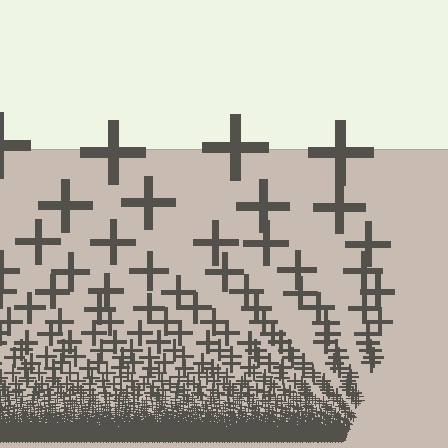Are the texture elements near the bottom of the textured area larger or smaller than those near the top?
Smaller. The gradient is inverted — elements near the bottom are smaller and denser.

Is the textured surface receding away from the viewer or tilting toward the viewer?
The surface appears to tilt toward the viewer. Texture elements get larger and sparser toward the top.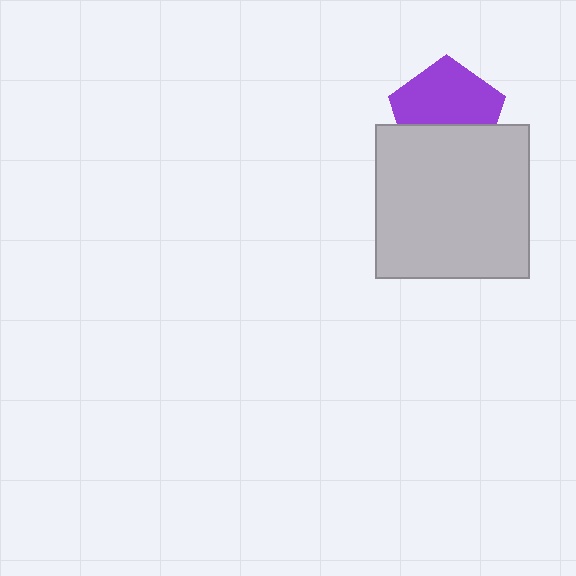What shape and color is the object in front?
The object in front is a light gray square.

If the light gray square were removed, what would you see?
You would see the complete purple pentagon.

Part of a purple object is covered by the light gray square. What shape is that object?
It is a pentagon.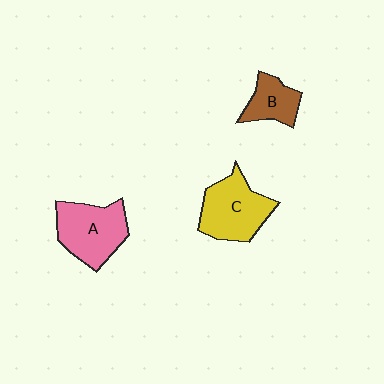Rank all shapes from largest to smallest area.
From largest to smallest: A (pink), C (yellow), B (brown).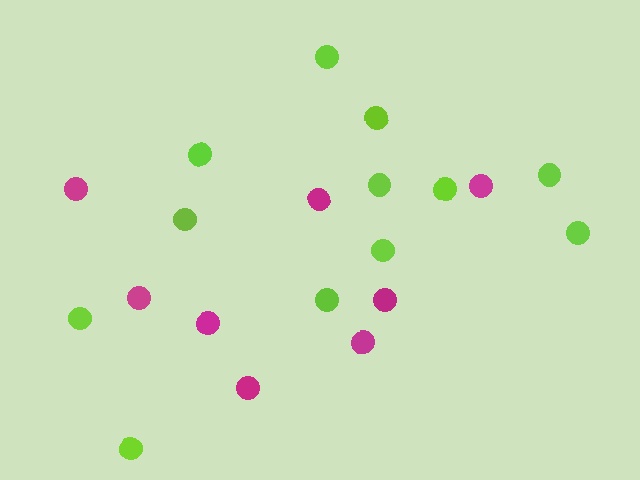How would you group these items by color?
There are 2 groups: one group of lime circles (12) and one group of magenta circles (8).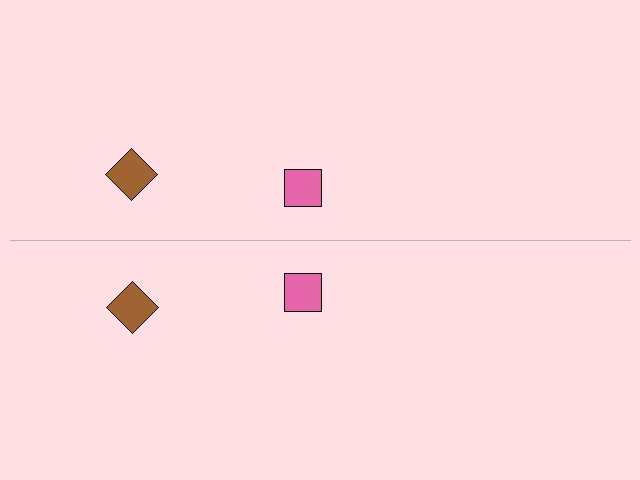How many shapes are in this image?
There are 4 shapes in this image.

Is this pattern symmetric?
Yes, this pattern has bilateral (reflection) symmetry.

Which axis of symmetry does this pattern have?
The pattern has a horizontal axis of symmetry running through the center of the image.